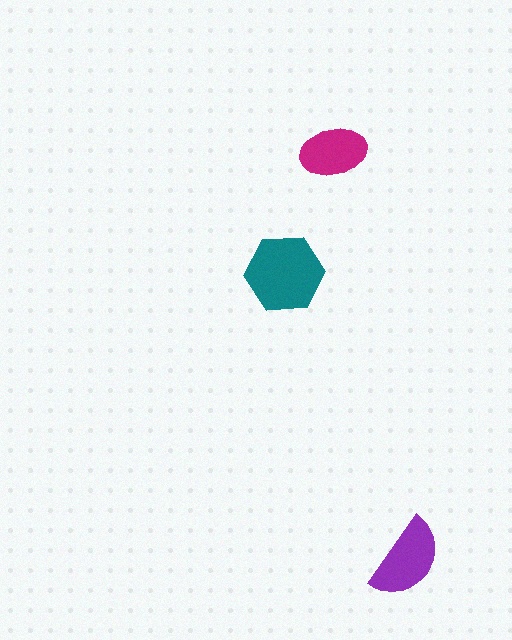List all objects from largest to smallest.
The teal hexagon, the purple semicircle, the magenta ellipse.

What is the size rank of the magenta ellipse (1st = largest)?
3rd.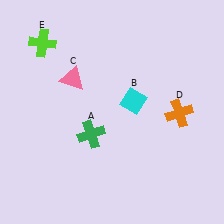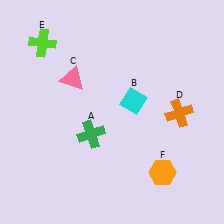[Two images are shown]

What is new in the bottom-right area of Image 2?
An orange hexagon (F) was added in the bottom-right area of Image 2.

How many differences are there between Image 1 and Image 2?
There is 1 difference between the two images.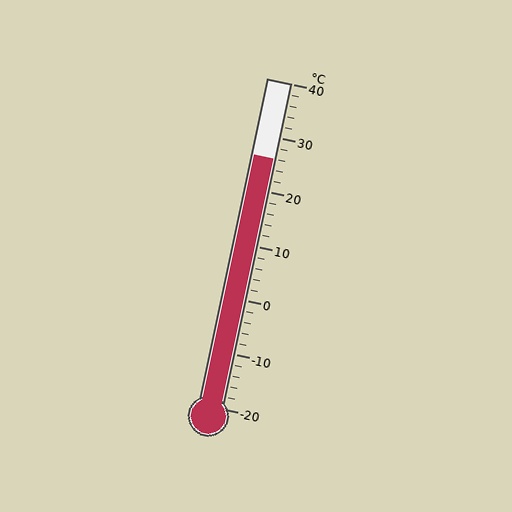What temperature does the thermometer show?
The thermometer shows approximately 26°C.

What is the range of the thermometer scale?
The thermometer scale ranges from -20°C to 40°C.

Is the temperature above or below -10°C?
The temperature is above -10°C.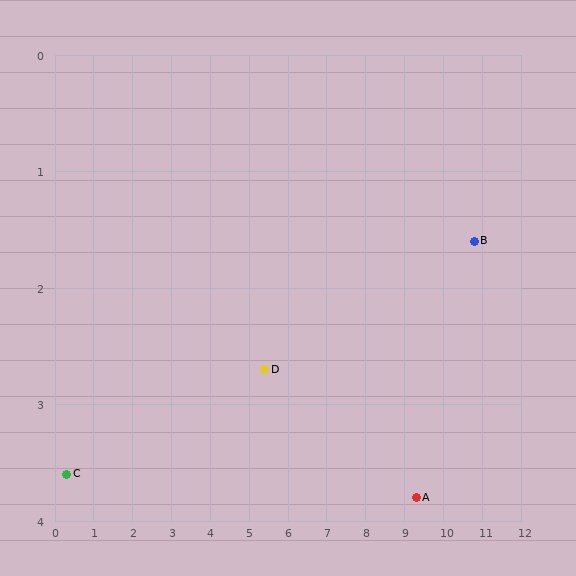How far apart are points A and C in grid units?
Points A and C are about 9.0 grid units apart.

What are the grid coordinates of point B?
Point B is at approximately (10.8, 1.6).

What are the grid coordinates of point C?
Point C is at approximately (0.3, 3.6).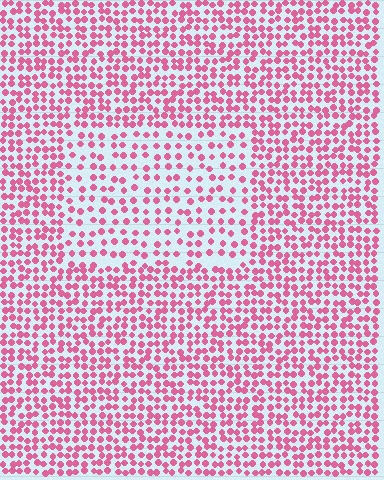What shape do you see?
I see a rectangle.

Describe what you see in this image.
The image contains small pink elements arranged at two different densities. A rectangle-shaped region is visible where the elements are less densely packed than the surrounding area.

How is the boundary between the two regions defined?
The boundary is defined by a change in element density (approximately 1.8x ratio). All elements are the same color, size, and shape.